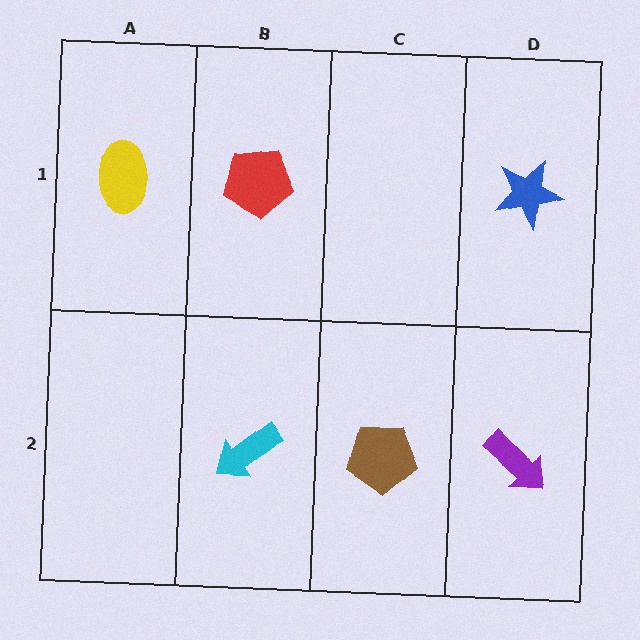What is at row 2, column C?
A brown pentagon.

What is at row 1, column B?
A red pentagon.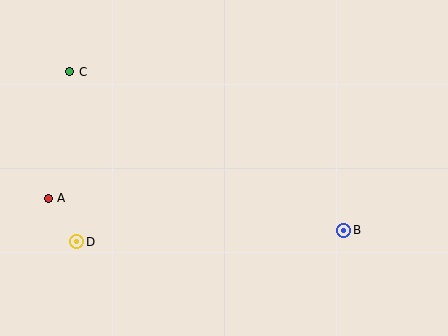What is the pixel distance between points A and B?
The distance between A and B is 298 pixels.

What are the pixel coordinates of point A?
Point A is at (48, 198).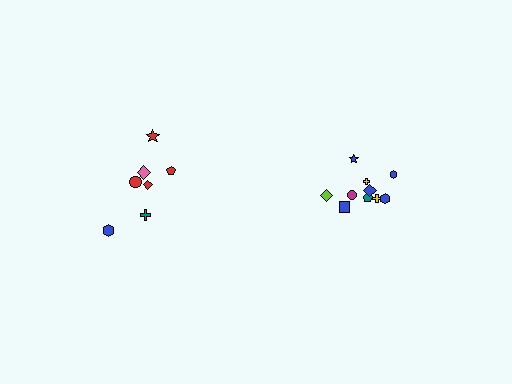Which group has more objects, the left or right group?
The right group.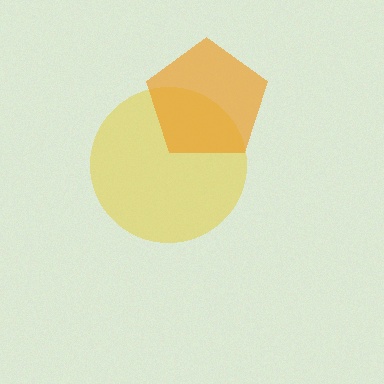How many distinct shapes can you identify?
There are 2 distinct shapes: a yellow circle, an orange pentagon.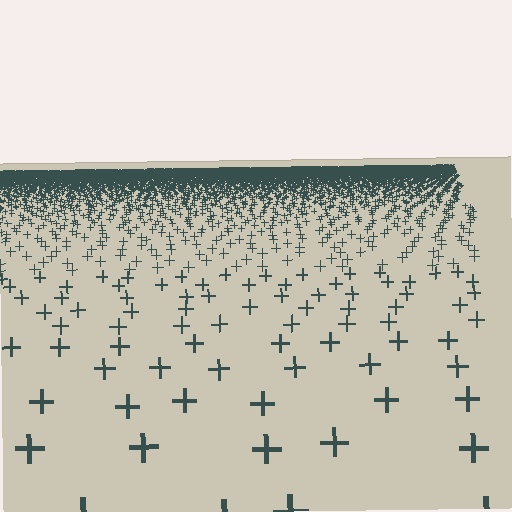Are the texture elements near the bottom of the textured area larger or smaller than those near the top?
Larger. Near the bottom, elements are closer to the viewer and appear at a bigger on-screen size.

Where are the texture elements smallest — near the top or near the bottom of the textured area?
Near the top.